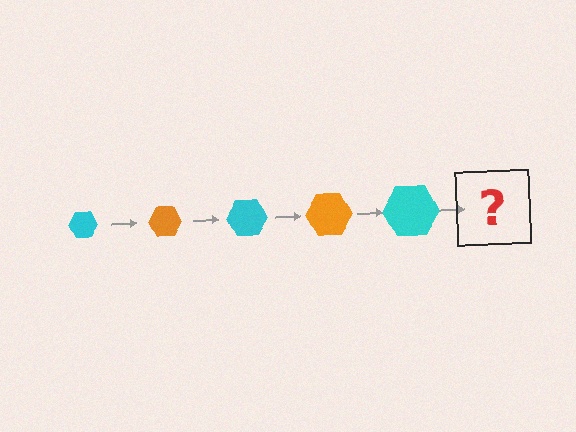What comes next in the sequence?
The next element should be an orange hexagon, larger than the previous one.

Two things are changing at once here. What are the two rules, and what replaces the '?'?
The two rules are that the hexagon grows larger each step and the color cycles through cyan and orange. The '?' should be an orange hexagon, larger than the previous one.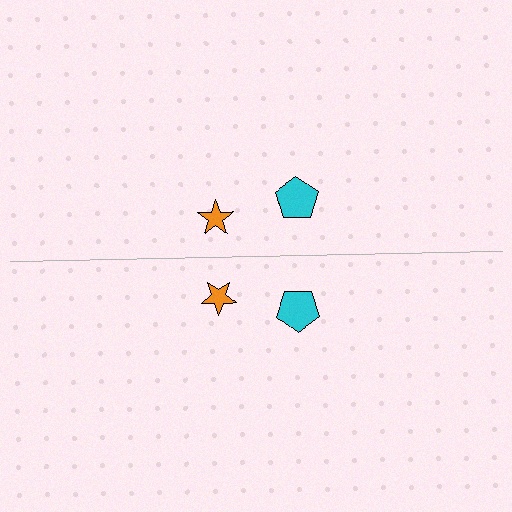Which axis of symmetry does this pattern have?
The pattern has a horizontal axis of symmetry running through the center of the image.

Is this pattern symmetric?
Yes, this pattern has bilateral (reflection) symmetry.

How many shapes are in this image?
There are 4 shapes in this image.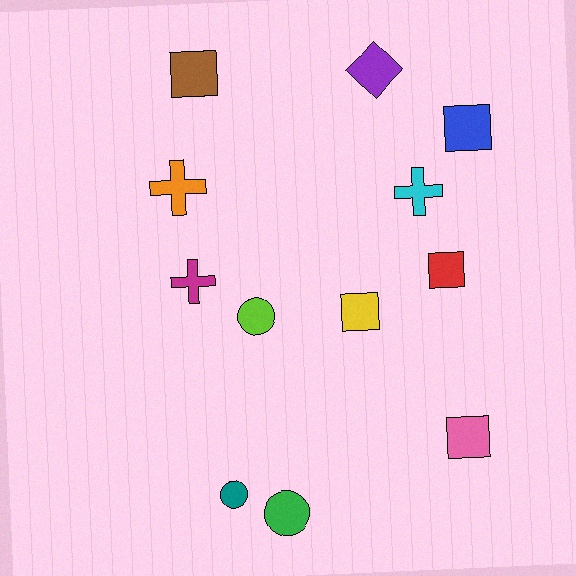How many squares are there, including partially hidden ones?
There are 5 squares.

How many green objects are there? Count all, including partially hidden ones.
There is 1 green object.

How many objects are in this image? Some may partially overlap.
There are 12 objects.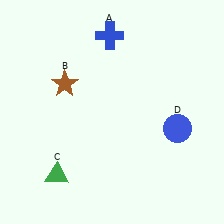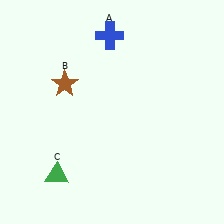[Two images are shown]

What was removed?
The blue circle (D) was removed in Image 2.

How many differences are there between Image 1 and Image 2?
There is 1 difference between the two images.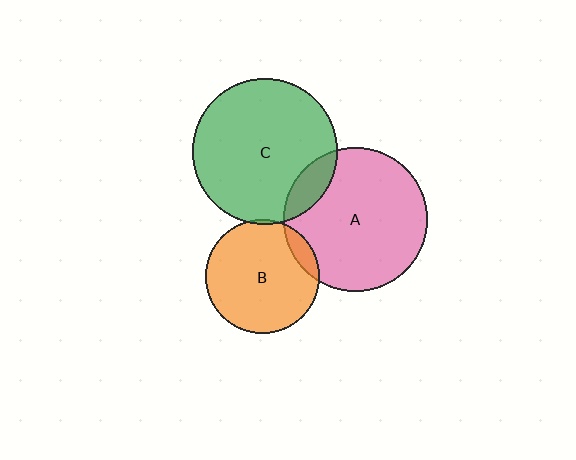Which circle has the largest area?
Circle C (green).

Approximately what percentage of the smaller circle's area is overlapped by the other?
Approximately 10%.